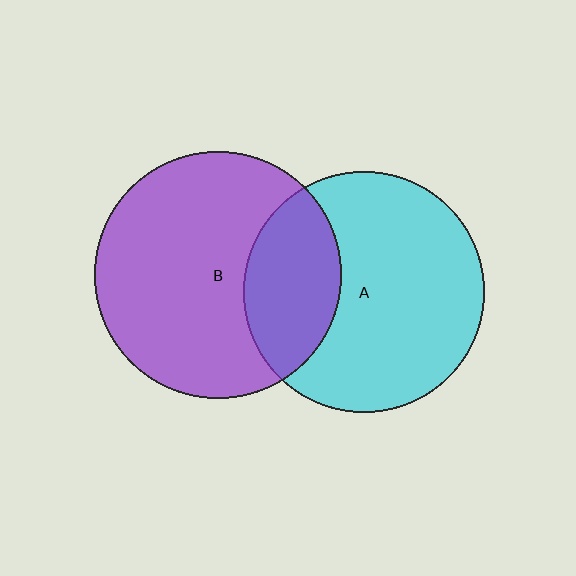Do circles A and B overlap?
Yes.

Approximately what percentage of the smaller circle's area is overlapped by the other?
Approximately 30%.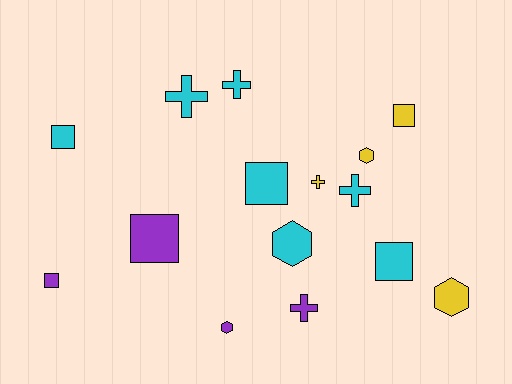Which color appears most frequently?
Cyan, with 7 objects.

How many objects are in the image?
There are 15 objects.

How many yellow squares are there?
There is 1 yellow square.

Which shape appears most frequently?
Square, with 6 objects.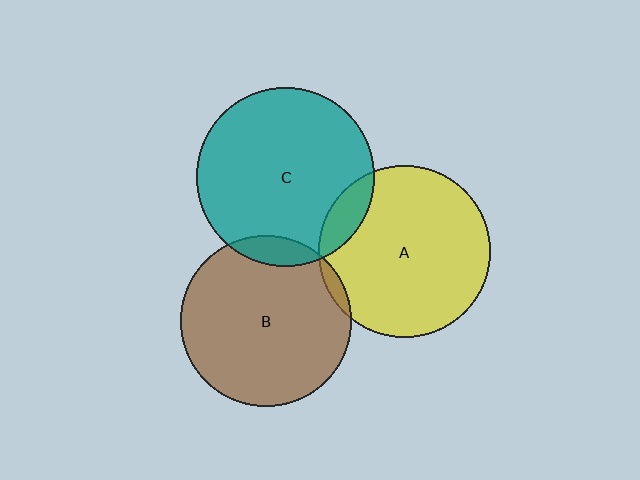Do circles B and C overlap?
Yes.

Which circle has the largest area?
Circle C (teal).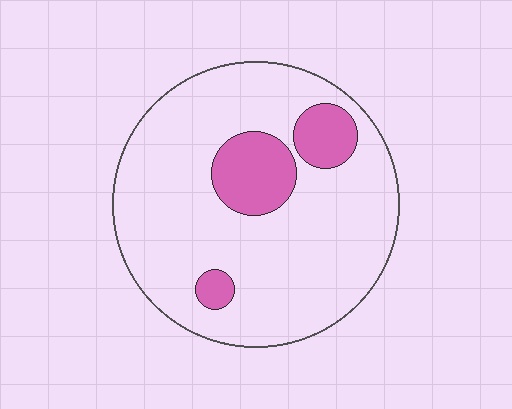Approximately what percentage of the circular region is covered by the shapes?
Approximately 15%.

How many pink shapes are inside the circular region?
3.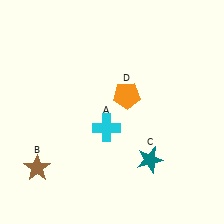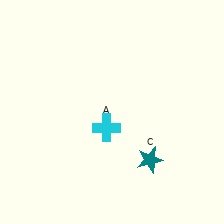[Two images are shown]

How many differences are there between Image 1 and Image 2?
There are 2 differences between the two images.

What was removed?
The orange pentagon (D), the brown star (B) were removed in Image 2.